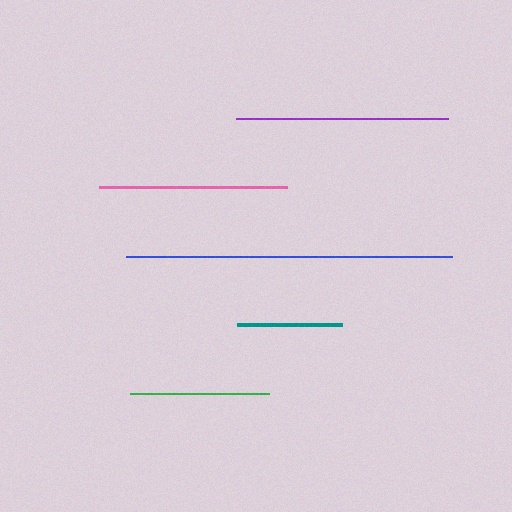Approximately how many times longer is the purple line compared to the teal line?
The purple line is approximately 2.0 times the length of the teal line.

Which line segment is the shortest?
The teal line is the shortest at approximately 105 pixels.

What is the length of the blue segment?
The blue segment is approximately 327 pixels long.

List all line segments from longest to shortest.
From longest to shortest: blue, purple, pink, green, teal.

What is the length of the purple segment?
The purple segment is approximately 212 pixels long.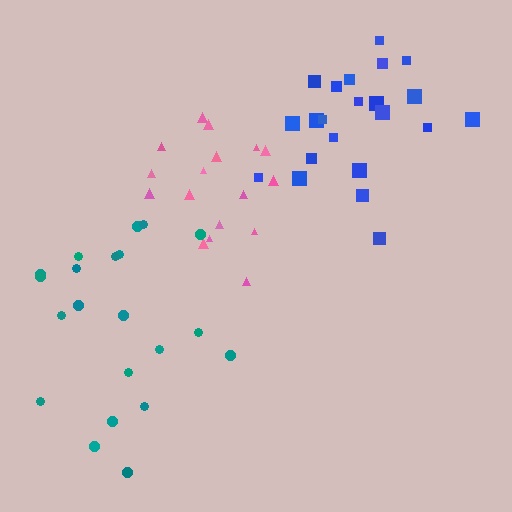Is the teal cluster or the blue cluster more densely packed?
Blue.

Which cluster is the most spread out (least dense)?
Teal.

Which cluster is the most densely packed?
Blue.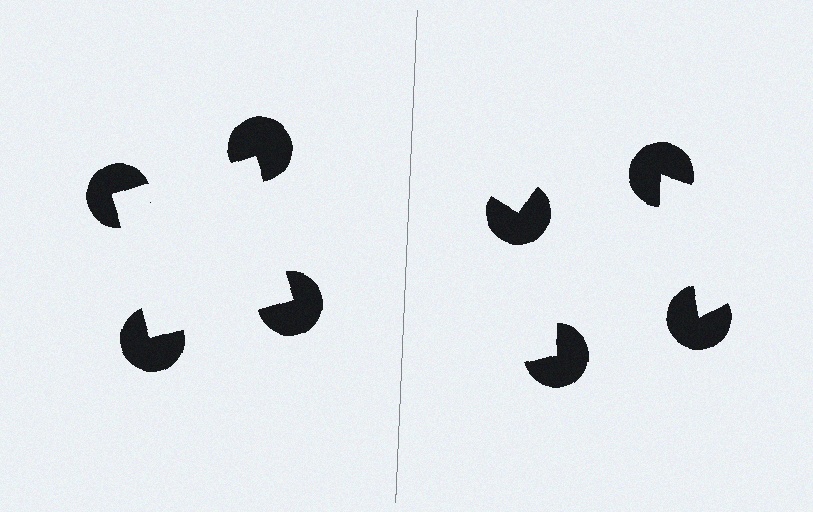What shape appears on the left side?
An illusory square.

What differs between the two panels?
The pac-man discs are positioned identically on both sides; only the wedge orientations differ. On the left they align to a square; on the right they are misaligned.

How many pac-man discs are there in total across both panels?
8 — 4 on each side.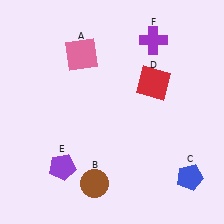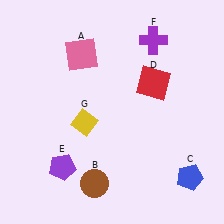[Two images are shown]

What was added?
A yellow diamond (G) was added in Image 2.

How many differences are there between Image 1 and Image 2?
There is 1 difference between the two images.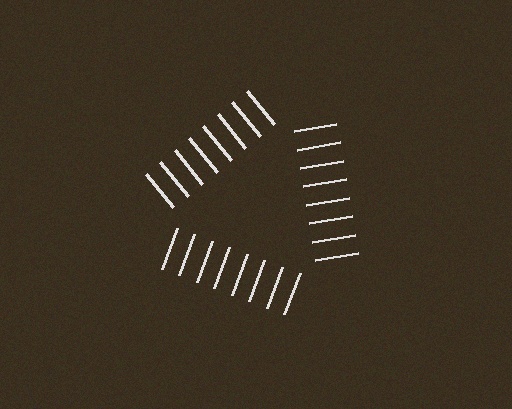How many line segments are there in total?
24 — 8 along each of the 3 edges.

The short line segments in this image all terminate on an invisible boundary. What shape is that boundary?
An illusory triangle — the line segments terminate on its edges but no continuous stroke is drawn.